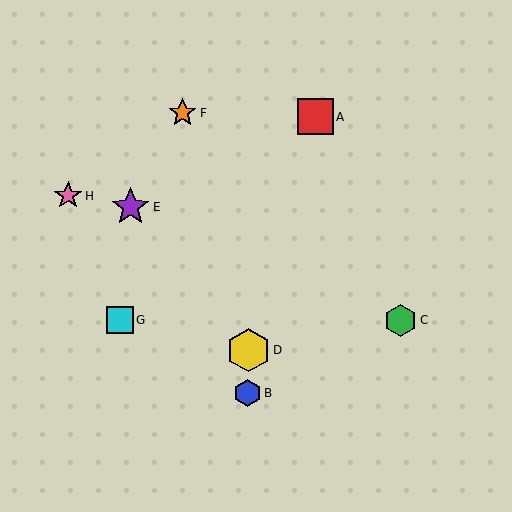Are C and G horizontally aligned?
Yes, both are at y≈320.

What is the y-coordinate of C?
Object C is at y≈320.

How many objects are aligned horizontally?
2 objects (C, G) are aligned horizontally.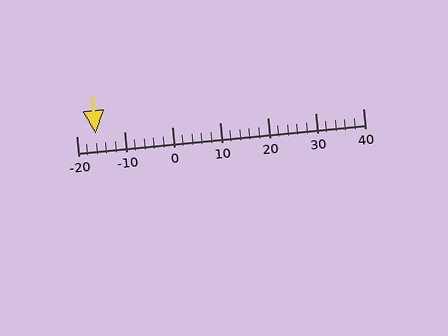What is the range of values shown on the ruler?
The ruler shows values from -20 to 40.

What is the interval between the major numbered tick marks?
The major tick marks are spaced 10 units apart.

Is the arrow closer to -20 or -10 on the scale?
The arrow is closer to -20.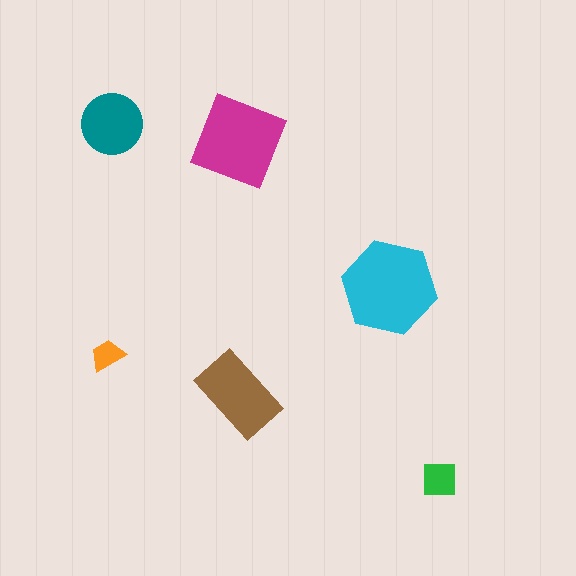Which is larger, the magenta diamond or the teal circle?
The magenta diamond.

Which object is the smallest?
The orange trapezoid.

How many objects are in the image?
There are 6 objects in the image.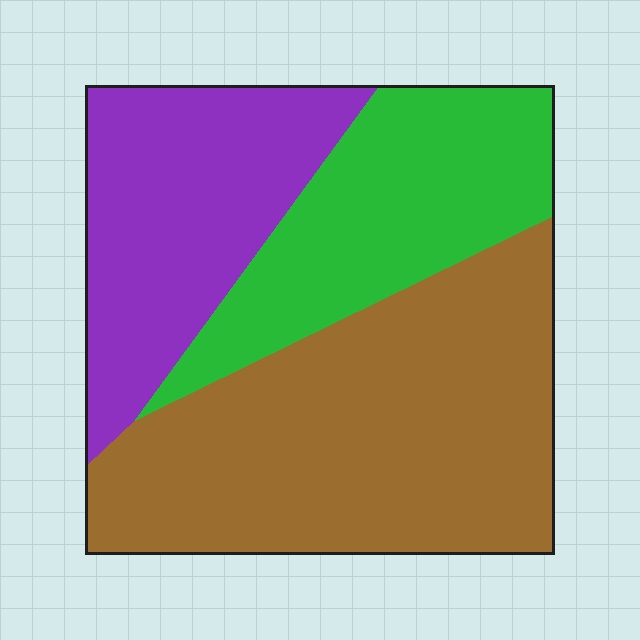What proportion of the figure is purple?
Purple takes up about one quarter (1/4) of the figure.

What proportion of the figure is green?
Green takes up between a quarter and a half of the figure.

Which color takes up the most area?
Brown, at roughly 50%.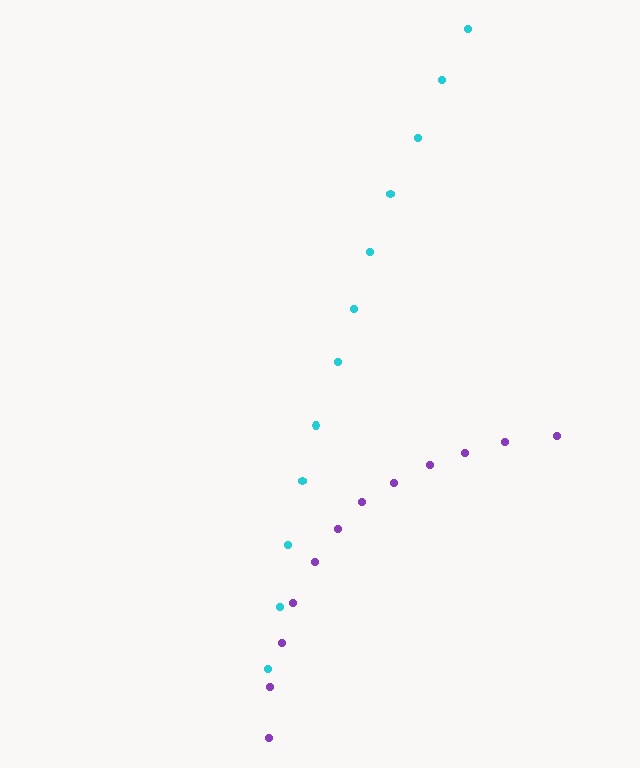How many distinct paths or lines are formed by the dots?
There are 2 distinct paths.